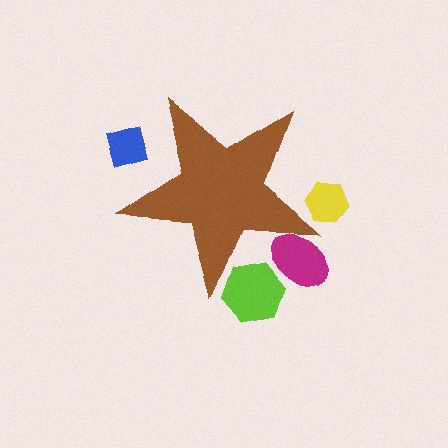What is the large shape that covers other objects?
A brown star.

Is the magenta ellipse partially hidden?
Yes, the magenta ellipse is partially hidden behind the brown star.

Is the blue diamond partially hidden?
Yes, the blue diamond is partially hidden behind the brown star.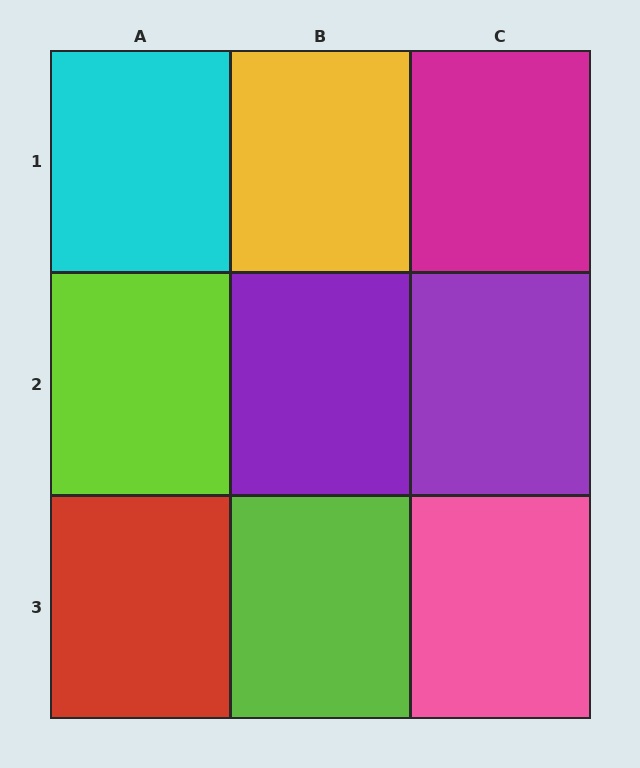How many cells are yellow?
1 cell is yellow.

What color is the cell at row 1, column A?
Cyan.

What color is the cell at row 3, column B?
Lime.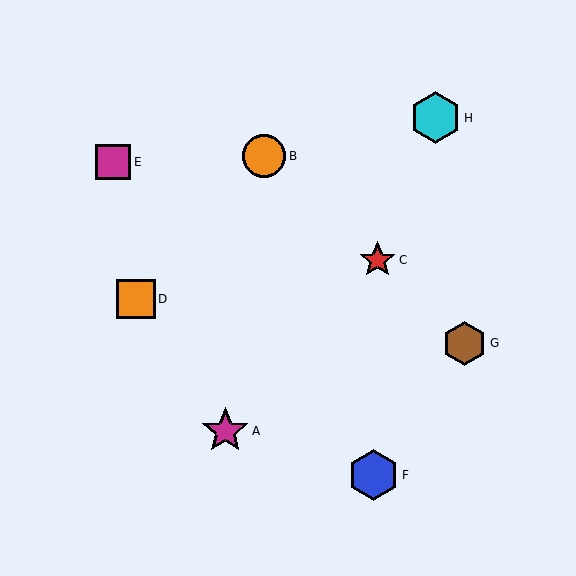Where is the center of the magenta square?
The center of the magenta square is at (113, 162).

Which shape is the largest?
The cyan hexagon (labeled H) is the largest.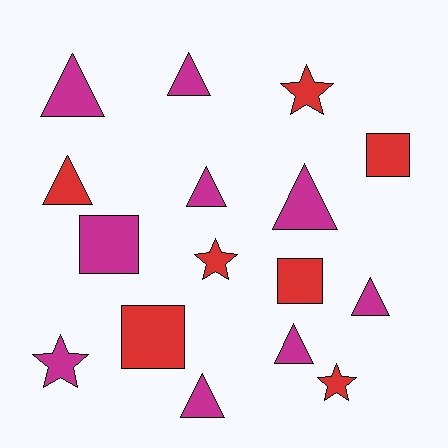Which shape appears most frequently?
Triangle, with 8 objects.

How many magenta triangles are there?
There are 7 magenta triangles.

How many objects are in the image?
There are 16 objects.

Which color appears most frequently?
Magenta, with 9 objects.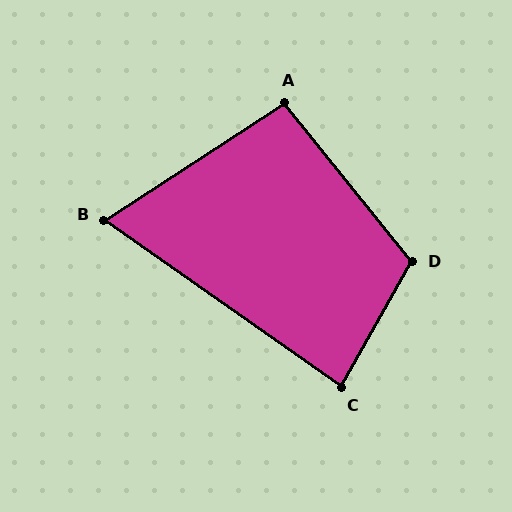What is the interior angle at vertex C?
Approximately 84 degrees (acute).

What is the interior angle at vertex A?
Approximately 96 degrees (obtuse).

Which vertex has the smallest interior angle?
B, at approximately 68 degrees.